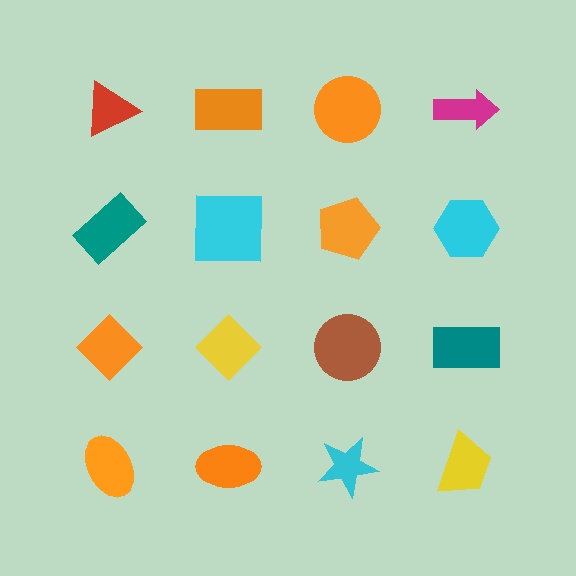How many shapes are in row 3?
4 shapes.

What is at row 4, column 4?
A yellow trapezoid.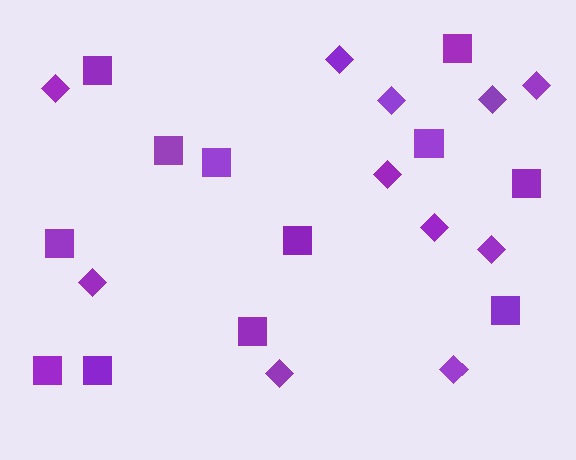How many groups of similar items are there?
There are 2 groups: one group of diamonds (11) and one group of squares (12).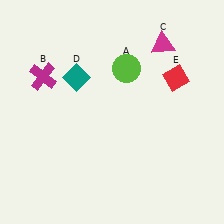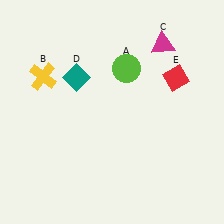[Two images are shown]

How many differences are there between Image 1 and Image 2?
There is 1 difference between the two images.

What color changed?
The cross (B) changed from magenta in Image 1 to yellow in Image 2.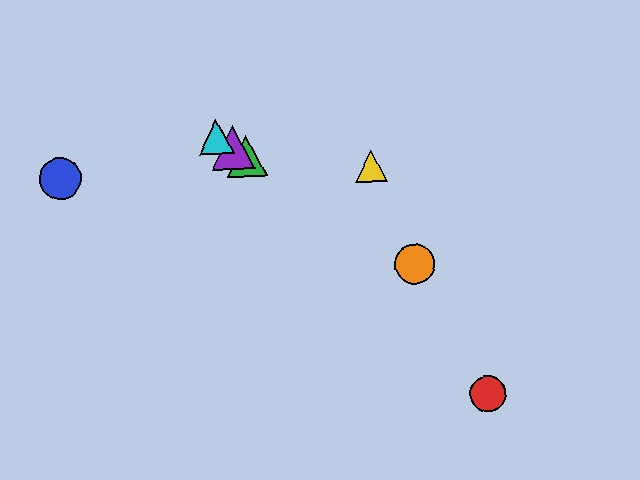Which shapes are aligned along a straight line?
The green triangle, the purple triangle, the orange circle, the cyan triangle are aligned along a straight line.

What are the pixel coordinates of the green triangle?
The green triangle is at (246, 156).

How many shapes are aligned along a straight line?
4 shapes (the green triangle, the purple triangle, the orange circle, the cyan triangle) are aligned along a straight line.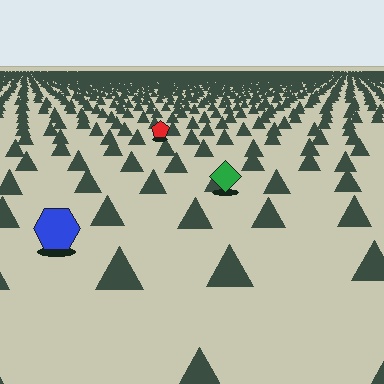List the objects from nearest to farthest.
From nearest to farthest: the blue hexagon, the green diamond, the red pentagon.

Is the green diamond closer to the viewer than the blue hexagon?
No. The blue hexagon is closer — you can tell from the texture gradient: the ground texture is coarser near it.